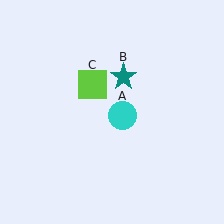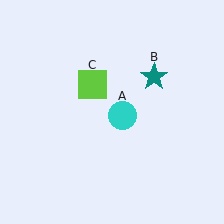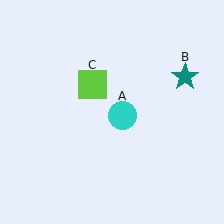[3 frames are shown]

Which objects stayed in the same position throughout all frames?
Cyan circle (object A) and lime square (object C) remained stationary.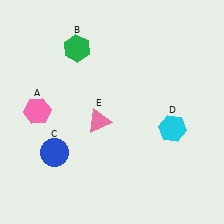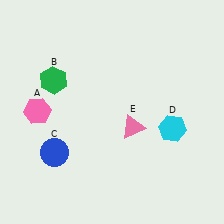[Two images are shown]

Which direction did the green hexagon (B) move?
The green hexagon (B) moved down.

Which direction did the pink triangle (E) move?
The pink triangle (E) moved right.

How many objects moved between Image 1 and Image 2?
2 objects moved between the two images.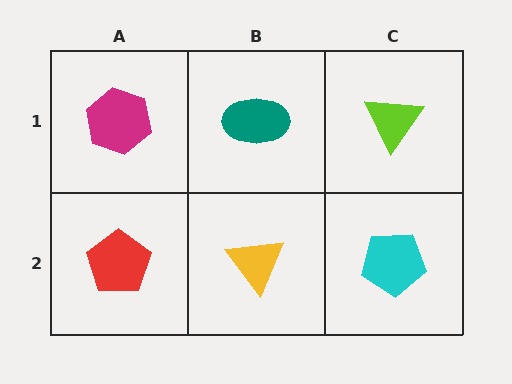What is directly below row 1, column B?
A yellow triangle.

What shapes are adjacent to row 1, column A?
A red pentagon (row 2, column A), a teal ellipse (row 1, column B).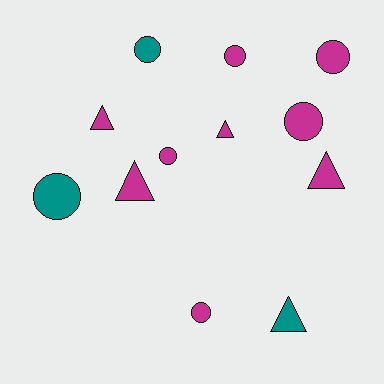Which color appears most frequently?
Magenta, with 9 objects.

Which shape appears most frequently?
Circle, with 7 objects.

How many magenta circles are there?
There are 5 magenta circles.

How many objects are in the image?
There are 12 objects.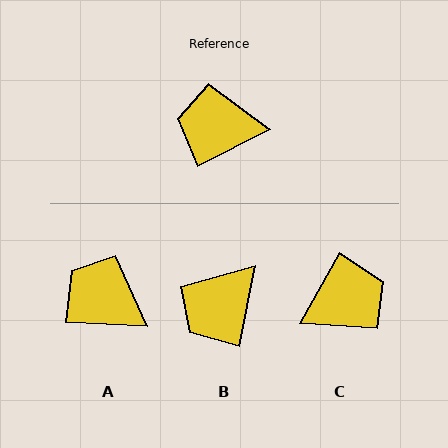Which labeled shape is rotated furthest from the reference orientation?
C, about 146 degrees away.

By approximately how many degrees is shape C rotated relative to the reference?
Approximately 146 degrees clockwise.